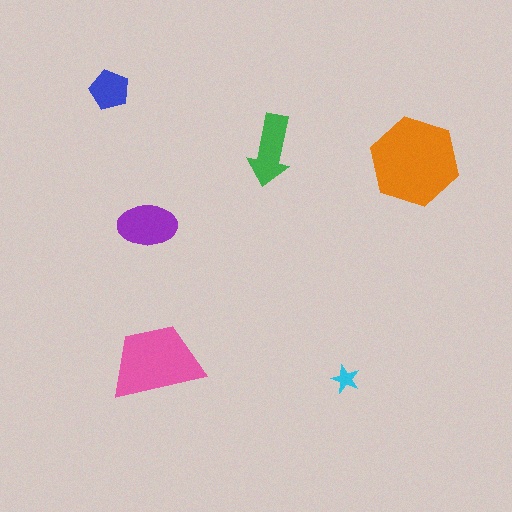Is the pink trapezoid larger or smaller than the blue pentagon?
Larger.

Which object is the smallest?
The cyan star.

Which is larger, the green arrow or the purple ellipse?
The purple ellipse.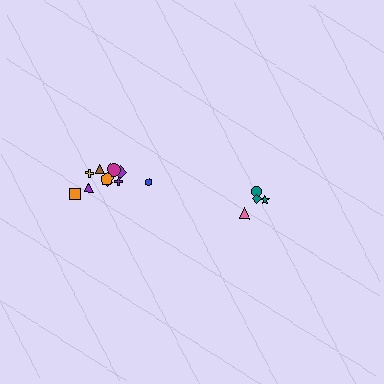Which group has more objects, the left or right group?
The left group.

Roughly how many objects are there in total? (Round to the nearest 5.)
Roughly 15 objects in total.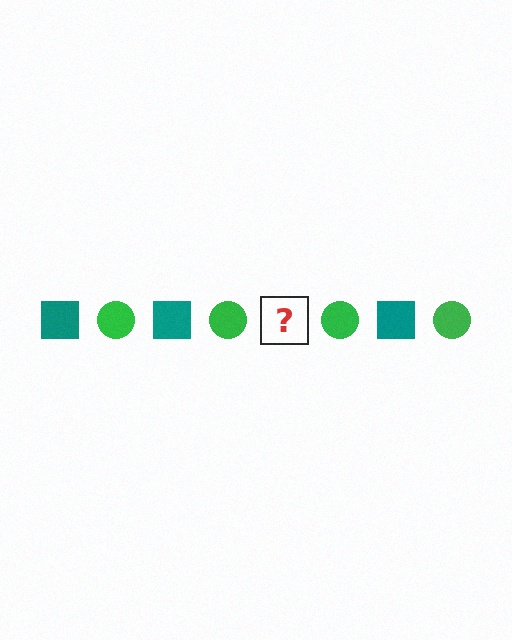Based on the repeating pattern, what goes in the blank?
The blank should be a teal square.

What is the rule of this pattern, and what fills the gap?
The rule is that the pattern alternates between teal square and green circle. The gap should be filled with a teal square.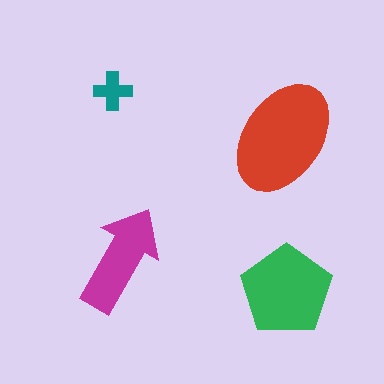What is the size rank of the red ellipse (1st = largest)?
1st.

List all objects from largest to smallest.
The red ellipse, the green pentagon, the magenta arrow, the teal cross.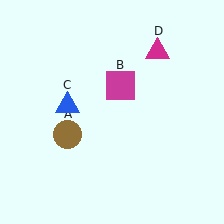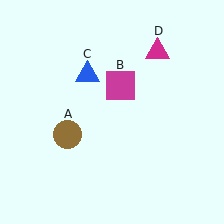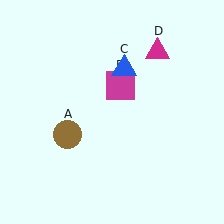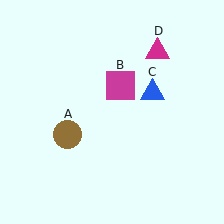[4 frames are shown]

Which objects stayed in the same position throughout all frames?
Brown circle (object A) and magenta square (object B) and magenta triangle (object D) remained stationary.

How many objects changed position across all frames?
1 object changed position: blue triangle (object C).